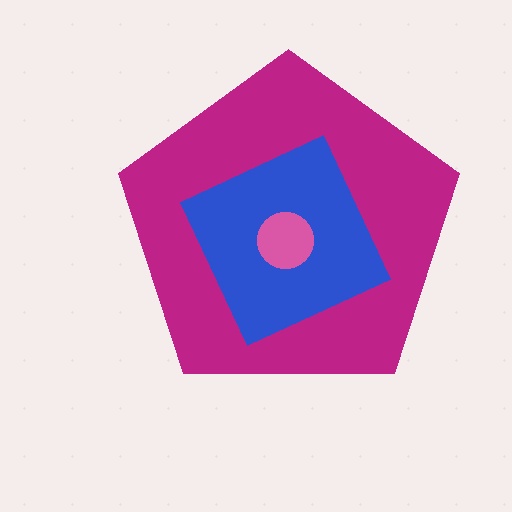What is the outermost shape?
The magenta pentagon.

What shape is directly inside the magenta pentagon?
The blue diamond.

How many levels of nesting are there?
3.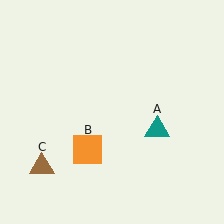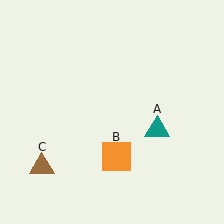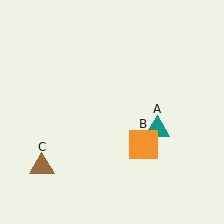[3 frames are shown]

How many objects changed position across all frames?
1 object changed position: orange square (object B).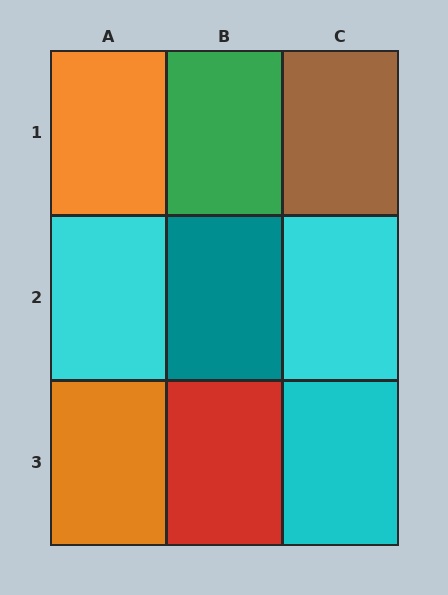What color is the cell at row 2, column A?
Cyan.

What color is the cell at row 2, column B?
Teal.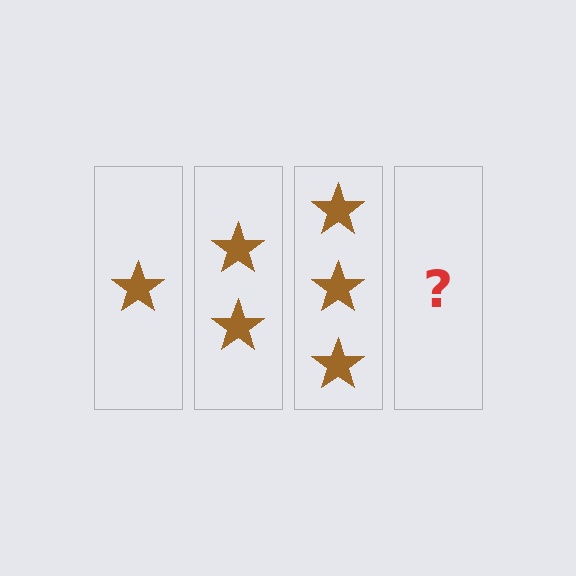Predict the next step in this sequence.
The next step is 4 stars.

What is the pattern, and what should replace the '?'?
The pattern is that each step adds one more star. The '?' should be 4 stars.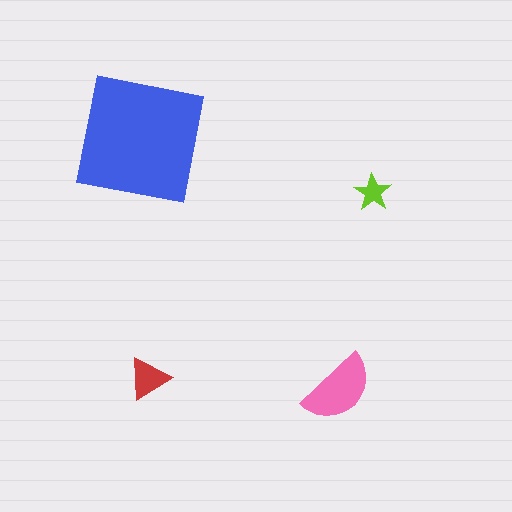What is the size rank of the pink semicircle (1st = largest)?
2nd.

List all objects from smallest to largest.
The lime star, the red triangle, the pink semicircle, the blue square.